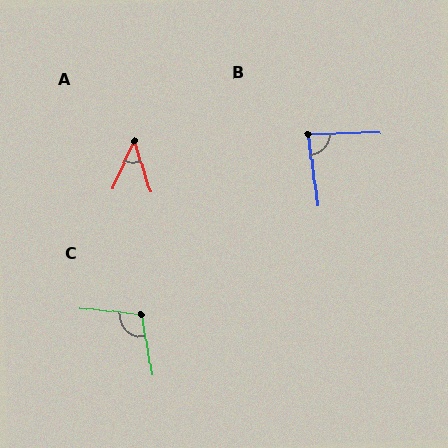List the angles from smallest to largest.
A (42°), B (83°), C (106°).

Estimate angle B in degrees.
Approximately 83 degrees.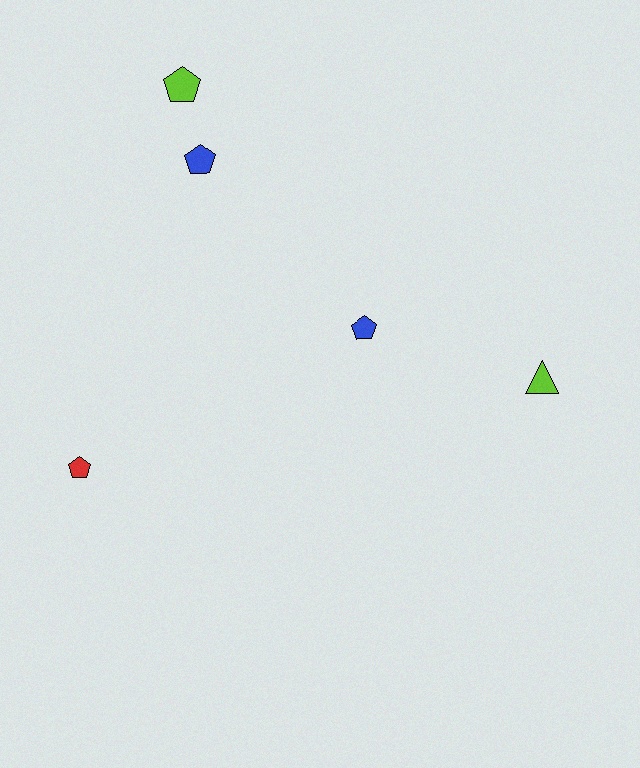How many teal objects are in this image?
There are no teal objects.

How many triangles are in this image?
There is 1 triangle.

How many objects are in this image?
There are 5 objects.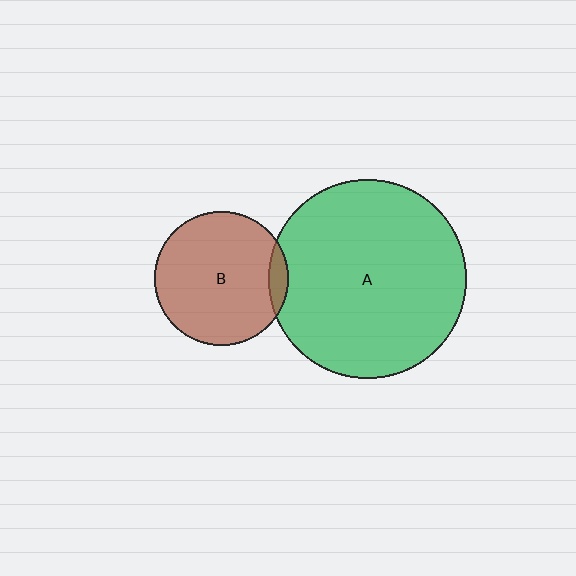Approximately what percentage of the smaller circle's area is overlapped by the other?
Approximately 5%.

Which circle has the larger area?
Circle A (green).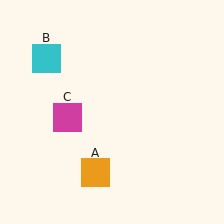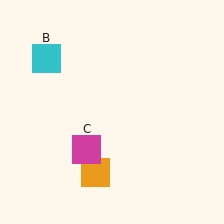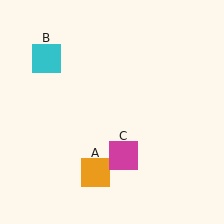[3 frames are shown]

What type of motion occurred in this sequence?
The magenta square (object C) rotated counterclockwise around the center of the scene.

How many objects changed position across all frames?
1 object changed position: magenta square (object C).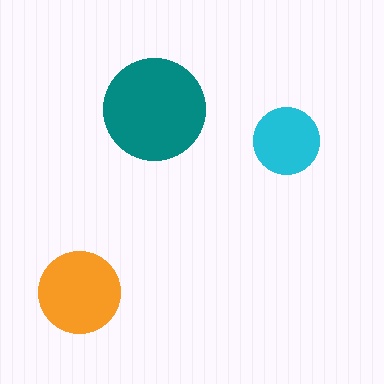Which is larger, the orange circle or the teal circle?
The teal one.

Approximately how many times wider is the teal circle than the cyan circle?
About 1.5 times wider.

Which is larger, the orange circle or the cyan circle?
The orange one.